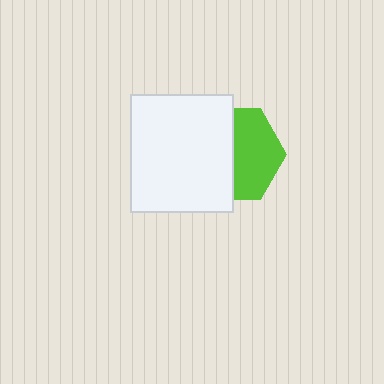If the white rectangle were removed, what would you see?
You would see the complete lime hexagon.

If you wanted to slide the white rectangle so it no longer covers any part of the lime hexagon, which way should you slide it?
Slide it left — that is the most direct way to separate the two shapes.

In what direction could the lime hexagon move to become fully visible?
The lime hexagon could move right. That would shift it out from behind the white rectangle entirely.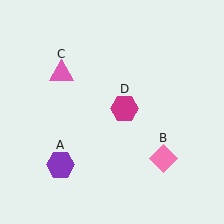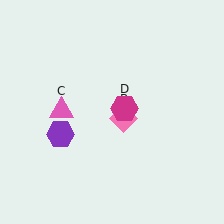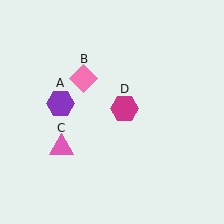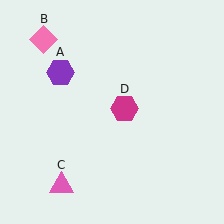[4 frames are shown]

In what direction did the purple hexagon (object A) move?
The purple hexagon (object A) moved up.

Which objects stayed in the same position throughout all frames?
Magenta hexagon (object D) remained stationary.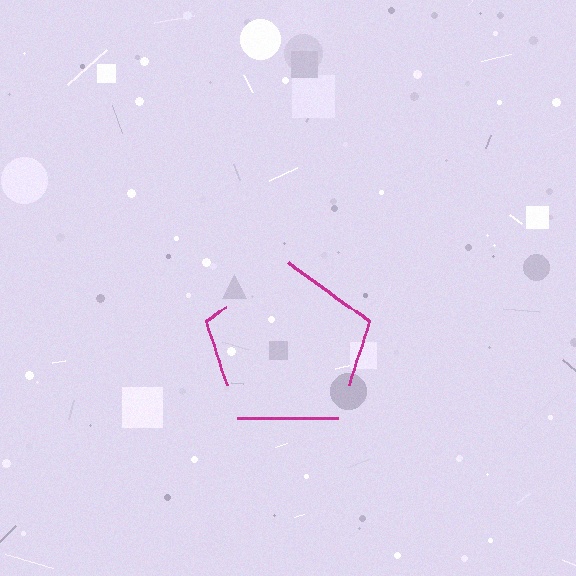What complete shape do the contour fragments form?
The contour fragments form a pentagon.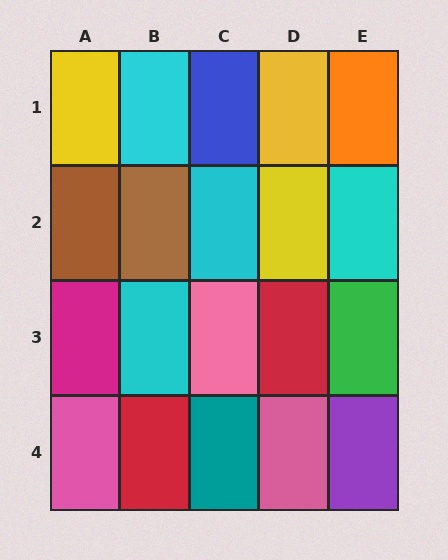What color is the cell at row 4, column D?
Pink.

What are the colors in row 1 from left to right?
Yellow, cyan, blue, yellow, orange.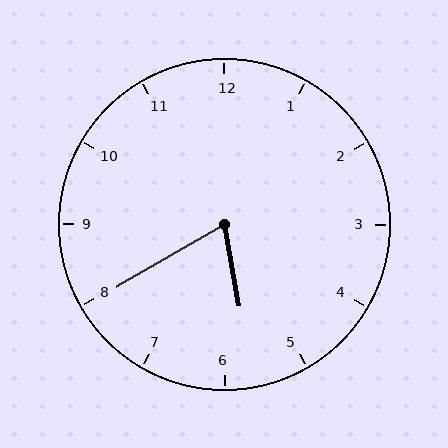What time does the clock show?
5:40.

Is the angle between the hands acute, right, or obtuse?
It is acute.